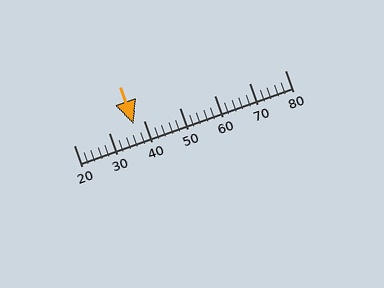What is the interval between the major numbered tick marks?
The major tick marks are spaced 10 units apart.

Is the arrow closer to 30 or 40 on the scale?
The arrow is closer to 40.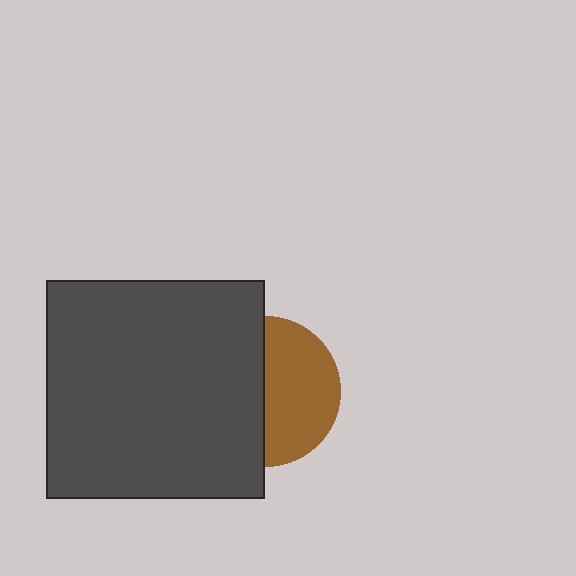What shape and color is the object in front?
The object in front is a dark gray square.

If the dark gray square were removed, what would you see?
You would see the complete brown circle.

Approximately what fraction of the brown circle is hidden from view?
Roughly 50% of the brown circle is hidden behind the dark gray square.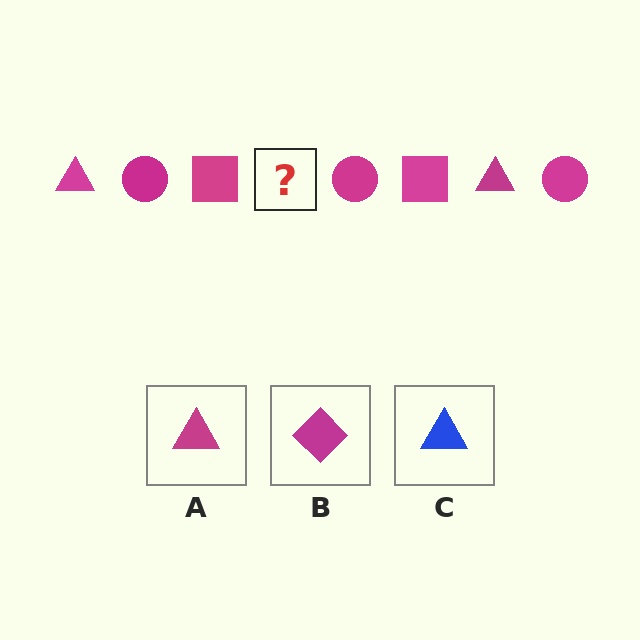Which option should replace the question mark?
Option A.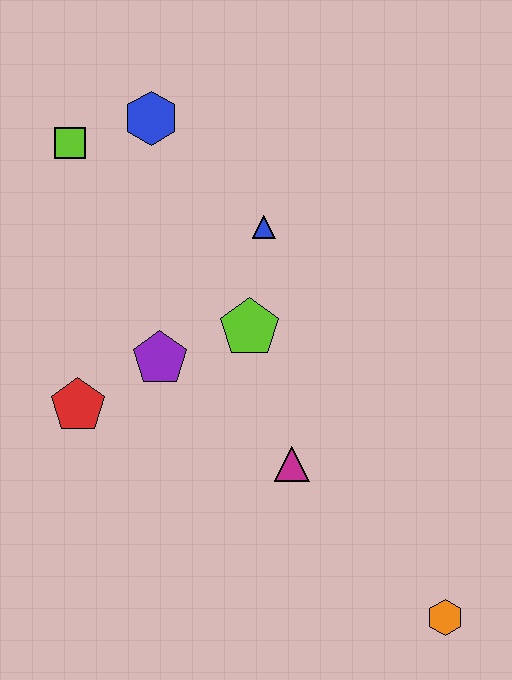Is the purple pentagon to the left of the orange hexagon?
Yes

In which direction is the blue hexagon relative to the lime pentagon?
The blue hexagon is above the lime pentagon.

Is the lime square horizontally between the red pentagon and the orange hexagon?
No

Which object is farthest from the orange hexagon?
The lime square is farthest from the orange hexagon.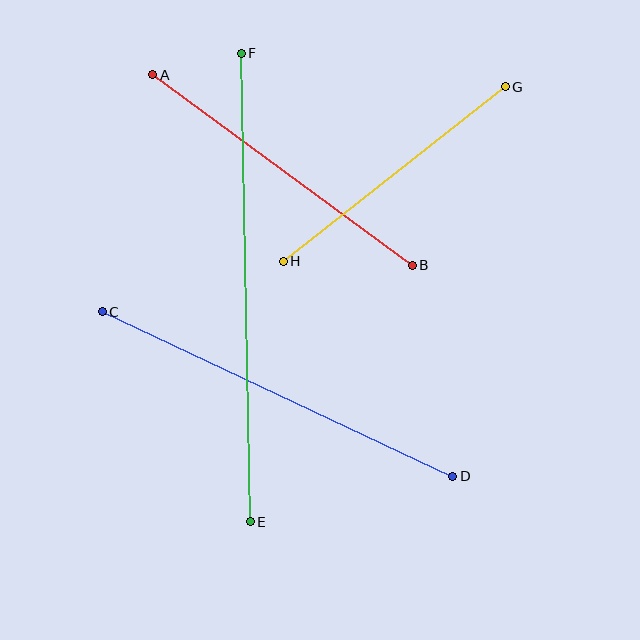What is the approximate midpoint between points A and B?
The midpoint is at approximately (282, 170) pixels.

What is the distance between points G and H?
The distance is approximately 282 pixels.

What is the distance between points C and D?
The distance is approximately 387 pixels.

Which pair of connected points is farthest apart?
Points E and F are farthest apart.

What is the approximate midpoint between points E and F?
The midpoint is at approximately (246, 287) pixels.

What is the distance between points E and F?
The distance is approximately 469 pixels.